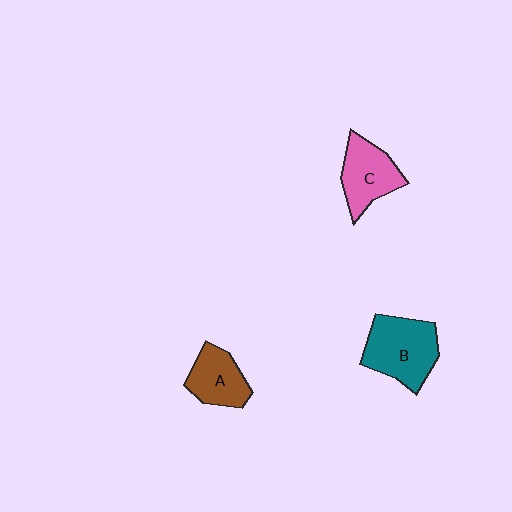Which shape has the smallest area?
Shape A (brown).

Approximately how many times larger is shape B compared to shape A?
Approximately 1.5 times.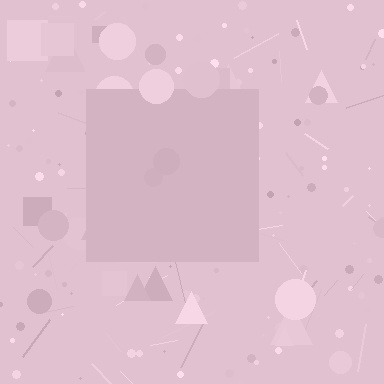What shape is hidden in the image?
A square is hidden in the image.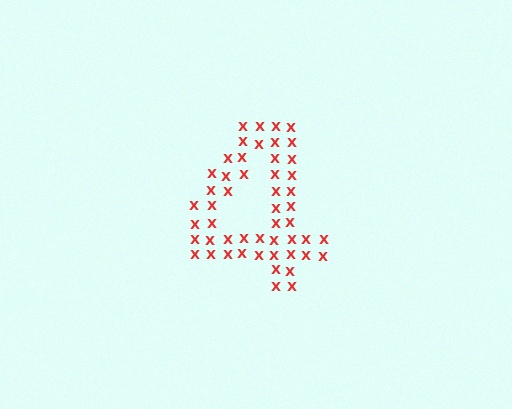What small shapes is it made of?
It is made of small letter X's.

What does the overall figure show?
The overall figure shows the digit 4.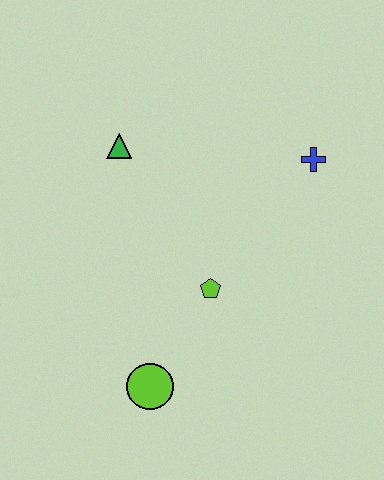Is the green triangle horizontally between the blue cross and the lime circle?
No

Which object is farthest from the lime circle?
The blue cross is farthest from the lime circle.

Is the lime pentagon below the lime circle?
No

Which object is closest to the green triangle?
The lime pentagon is closest to the green triangle.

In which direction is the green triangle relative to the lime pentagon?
The green triangle is above the lime pentagon.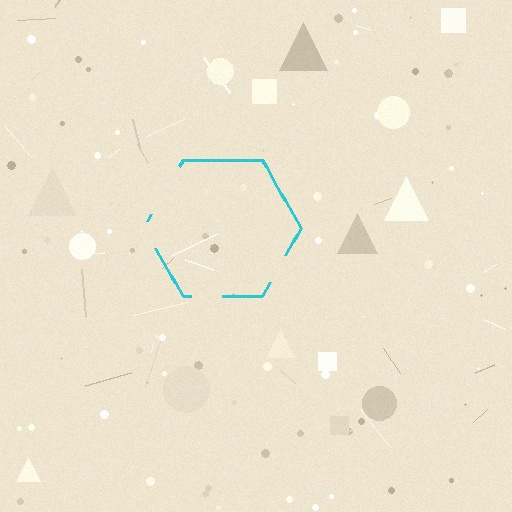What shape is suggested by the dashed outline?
The dashed outline suggests a hexagon.